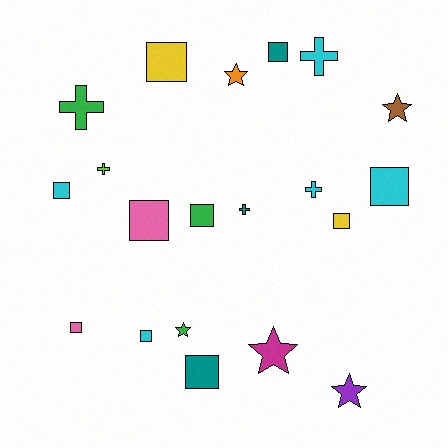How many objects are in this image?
There are 20 objects.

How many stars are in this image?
There are 5 stars.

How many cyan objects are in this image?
There are 5 cyan objects.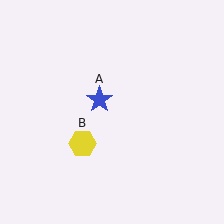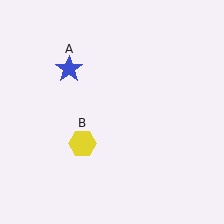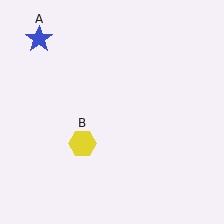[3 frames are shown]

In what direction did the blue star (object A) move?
The blue star (object A) moved up and to the left.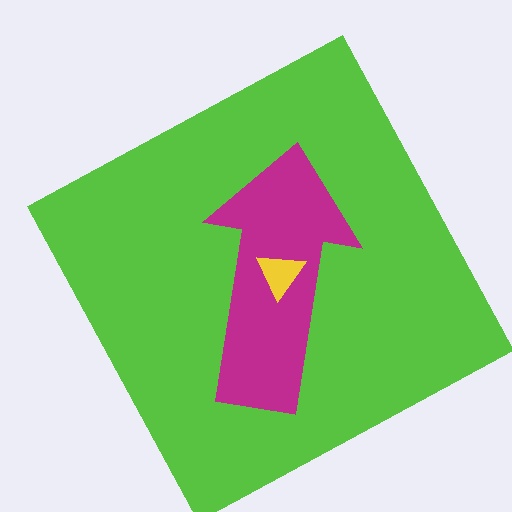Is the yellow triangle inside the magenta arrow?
Yes.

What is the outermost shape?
The lime square.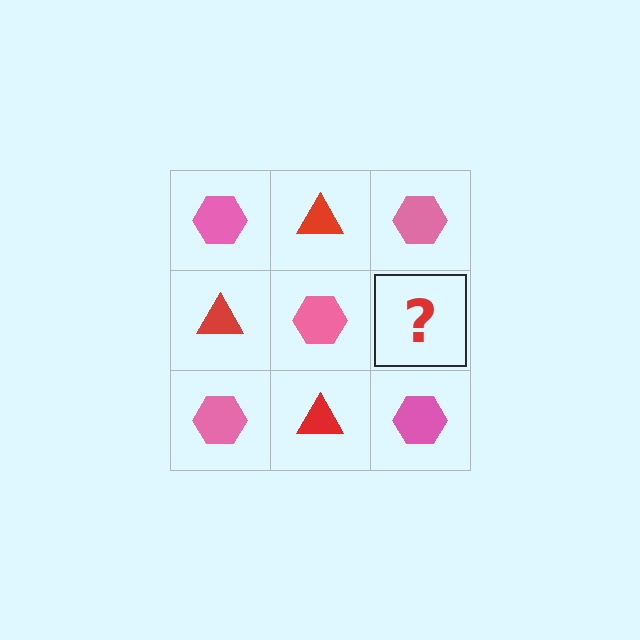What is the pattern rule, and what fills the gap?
The rule is that it alternates pink hexagon and red triangle in a checkerboard pattern. The gap should be filled with a red triangle.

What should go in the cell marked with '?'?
The missing cell should contain a red triangle.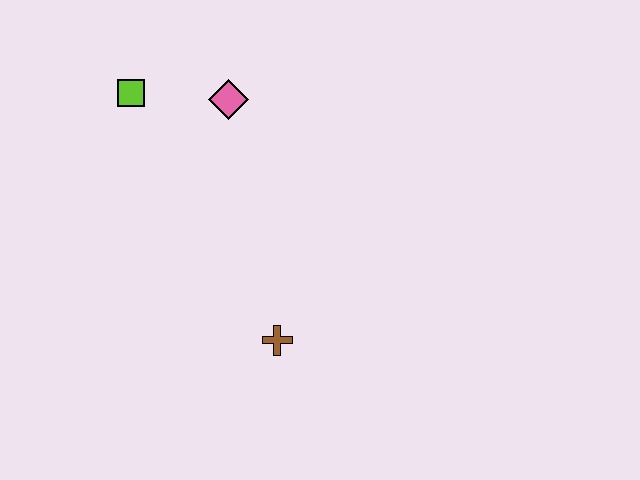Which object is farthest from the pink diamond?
The brown cross is farthest from the pink diamond.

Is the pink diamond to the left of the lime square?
No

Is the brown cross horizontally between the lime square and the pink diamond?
No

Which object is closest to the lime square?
The pink diamond is closest to the lime square.